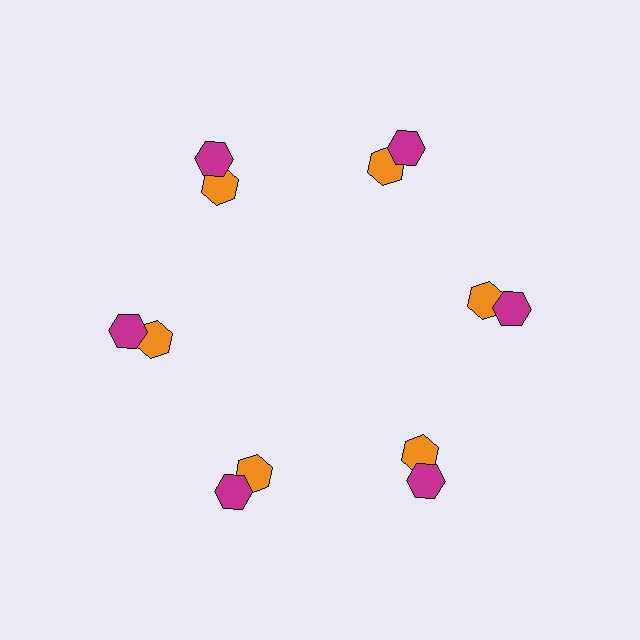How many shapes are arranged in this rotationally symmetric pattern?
There are 12 shapes, arranged in 6 groups of 2.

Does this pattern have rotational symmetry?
Yes, this pattern has 6-fold rotational symmetry. It looks the same after rotating 60 degrees around the center.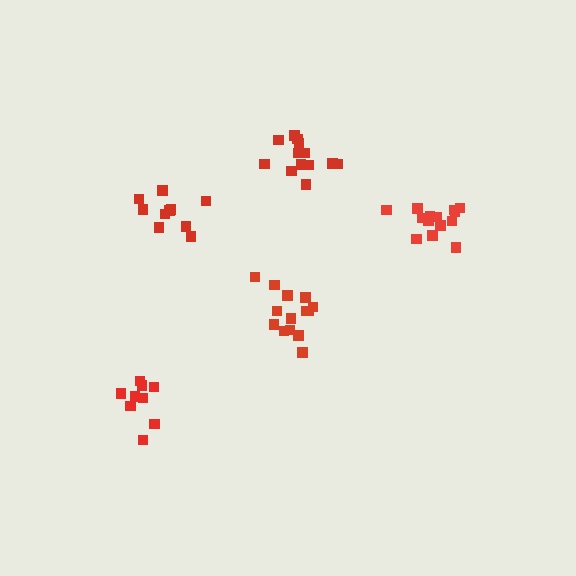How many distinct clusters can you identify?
There are 5 distinct clusters.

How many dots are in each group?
Group 1: 14 dots, Group 2: 14 dots, Group 3: 9 dots, Group 4: 13 dots, Group 5: 10 dots (60 total).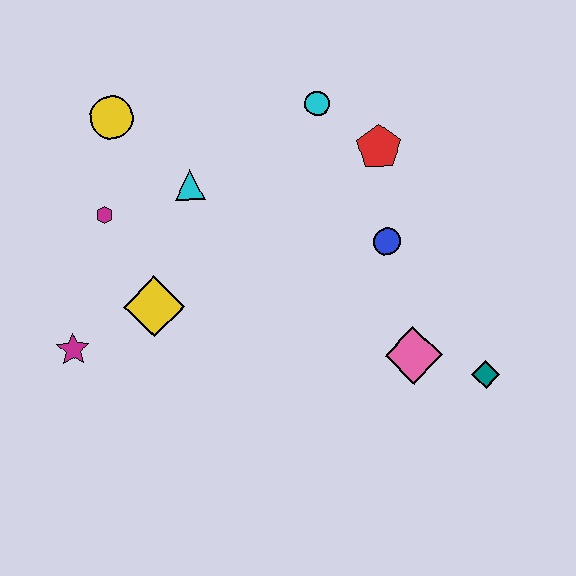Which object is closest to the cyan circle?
The red pentagon is closest to the cyan circle.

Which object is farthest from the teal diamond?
The yellow circle is farthest from the teal diamond.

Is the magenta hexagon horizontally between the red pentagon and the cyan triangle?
No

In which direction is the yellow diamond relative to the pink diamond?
The yellow diamond is to the left of the pink diamond.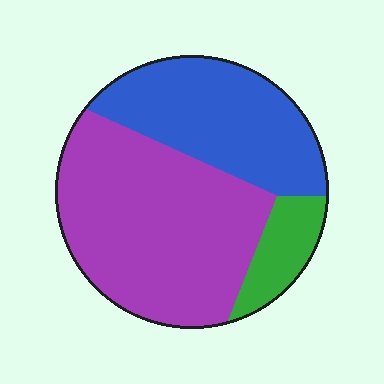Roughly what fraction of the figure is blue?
Blue covers about 35% of the figure.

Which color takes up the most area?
Purple, at roughly 55%.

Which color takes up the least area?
Green, at roughly 10%.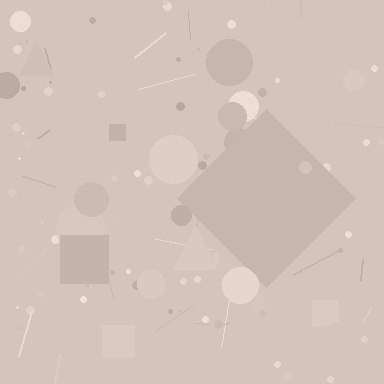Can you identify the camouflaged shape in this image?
The camouflaged shape is a diamond.